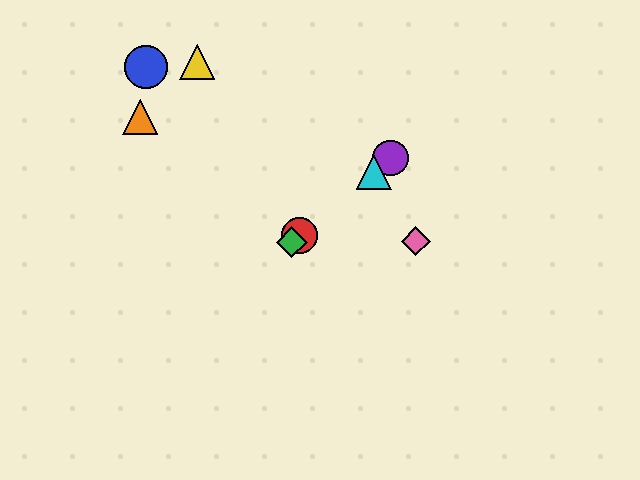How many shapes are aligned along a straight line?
4 shapes (the red circle, the green diamond, the purple circle, the cyan triangle) are aligned along a straight line.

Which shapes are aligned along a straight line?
The red circle, the green diamond, the purple circle, the cyan triangle are aligned along a straight line.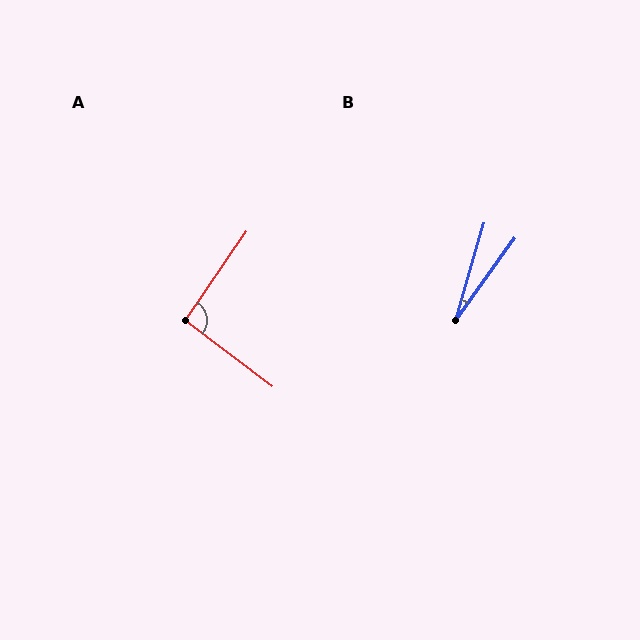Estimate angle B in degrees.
Approximately 19 degrees.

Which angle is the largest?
A, at approximately 93 degrees.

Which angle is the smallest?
B, at approximately 19 degrees.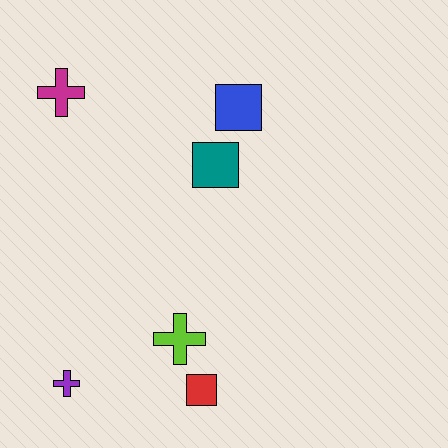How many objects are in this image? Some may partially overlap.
There are 6 objects.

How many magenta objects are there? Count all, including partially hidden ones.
There is 1 magenta object.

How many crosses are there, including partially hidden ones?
There are 3 crosses.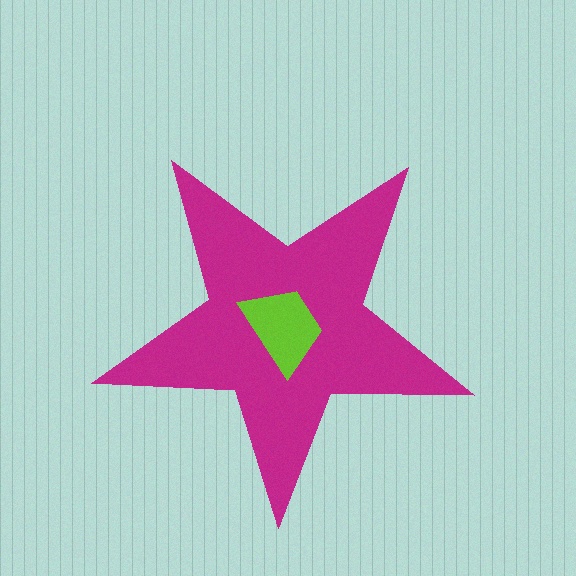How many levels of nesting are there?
2.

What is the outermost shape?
The magenta star.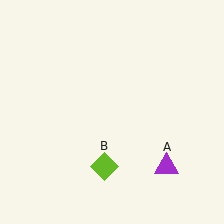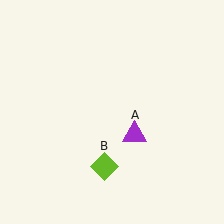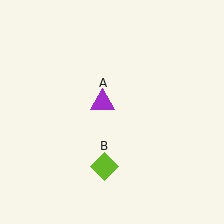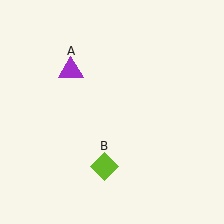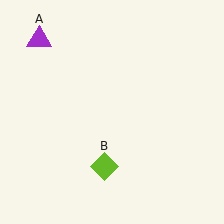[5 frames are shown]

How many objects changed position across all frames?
1 object changed position: purple triangle (object A).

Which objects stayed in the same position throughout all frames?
Lime diamond (object B) remained stationary.